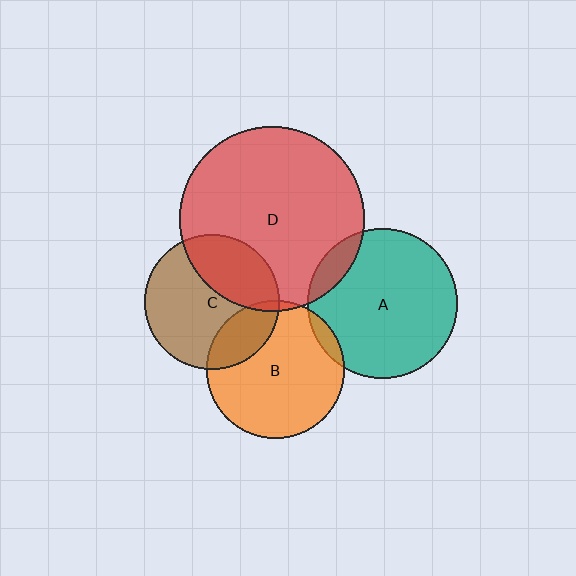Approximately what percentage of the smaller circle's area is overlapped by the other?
Approximately 5%.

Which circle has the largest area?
Circle D (red).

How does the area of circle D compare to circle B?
Approximately 1.8 times.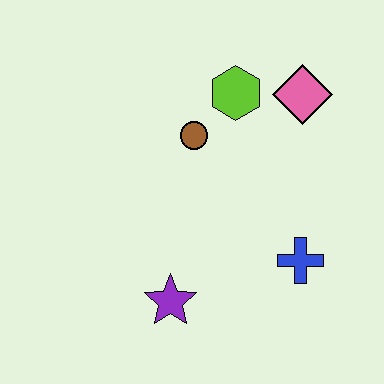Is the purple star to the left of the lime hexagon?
Yes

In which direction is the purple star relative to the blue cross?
The purple star is to the left of the blue cross.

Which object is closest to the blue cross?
The purple star is closest to the blue cross.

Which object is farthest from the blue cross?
The lime hexagon is farthest from the blue cross.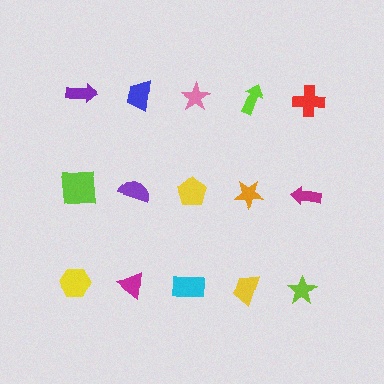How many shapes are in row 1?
5 shapes.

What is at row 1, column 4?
A lime arrow.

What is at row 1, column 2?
A blue trapezoid.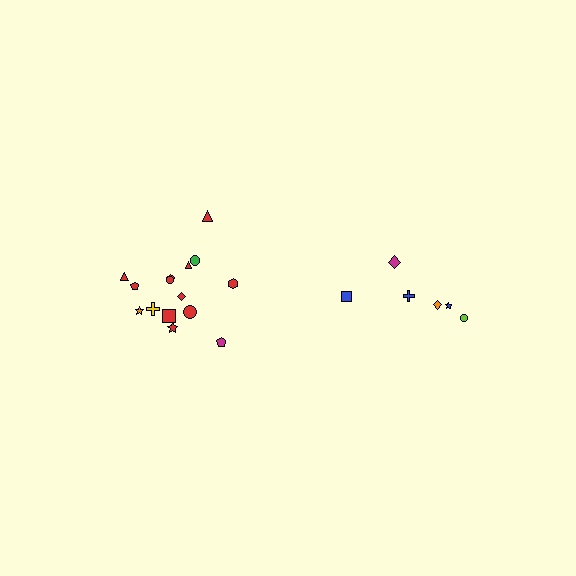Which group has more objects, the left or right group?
The left group.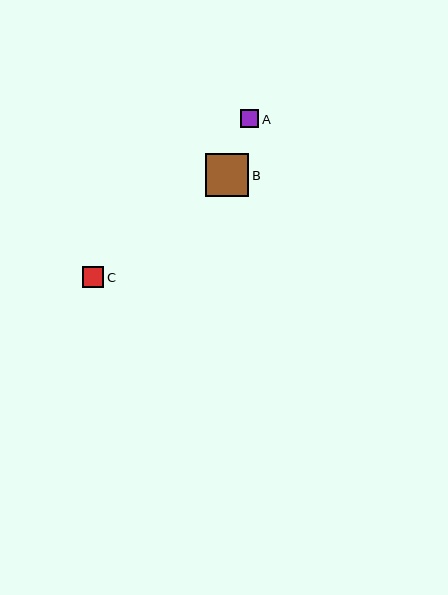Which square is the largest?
Square B is the largest with a size of approximately 43 pixels.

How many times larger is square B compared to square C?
Square B is approximately 2.1 times the size of square C.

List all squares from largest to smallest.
From largest to smallest: B, C, A.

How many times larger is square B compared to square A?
Square B is approximately 2.4 times the size of square A.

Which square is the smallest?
Square A is the smallest with a size of approximately 18 pixels.